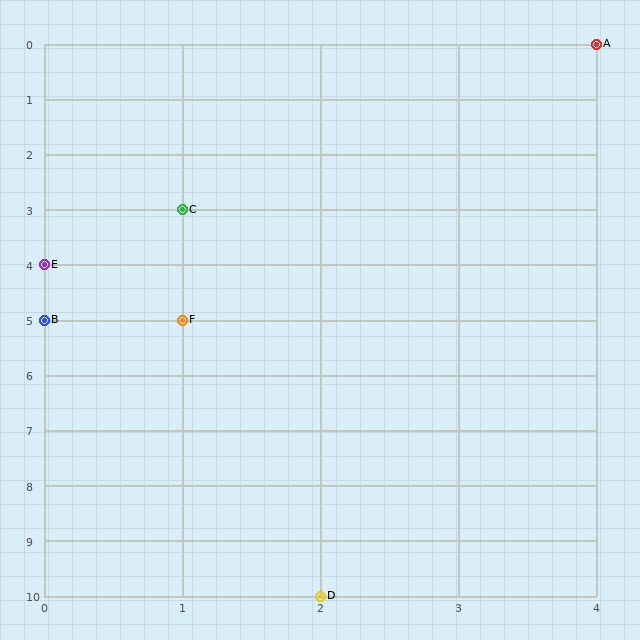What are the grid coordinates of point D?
Point D is at grid coordinates (2, 10).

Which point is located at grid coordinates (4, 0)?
Point A is at (4, 0).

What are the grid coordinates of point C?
Point C is at grid coordinates (1, 3).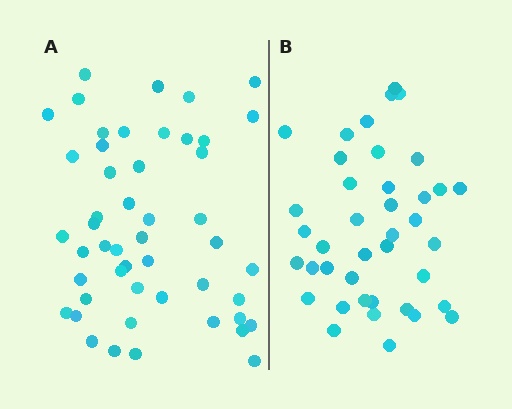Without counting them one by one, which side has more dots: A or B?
Region A (the left region) has more dots.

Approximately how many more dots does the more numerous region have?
Region A has roughly 8 or so more dots than region B.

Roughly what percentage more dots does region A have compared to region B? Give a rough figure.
About 20% more.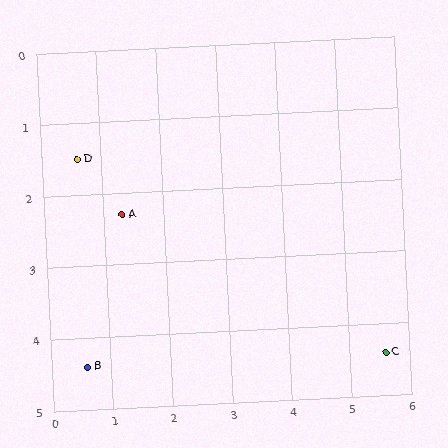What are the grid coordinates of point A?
Point A is at approximately (1.3, 2.3).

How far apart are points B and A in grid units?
Points B and A are about 2.2 grid units apart.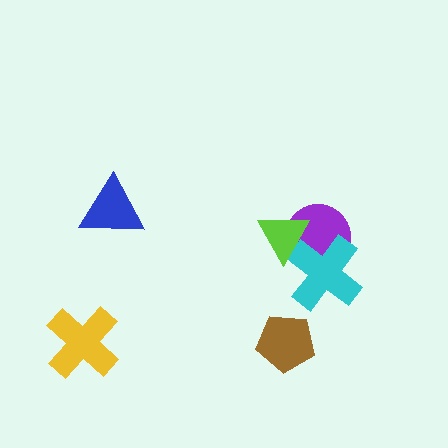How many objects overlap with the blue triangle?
0 objects overlap with the blue triangle.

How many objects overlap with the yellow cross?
0 objects overlap with the yellow cross.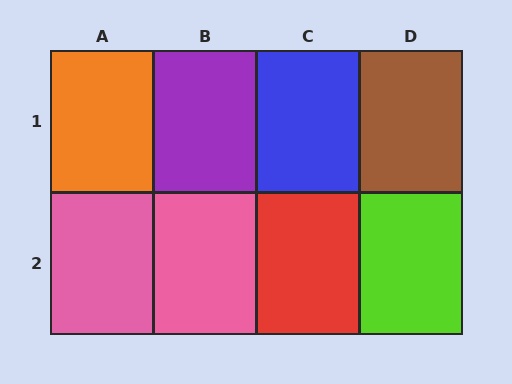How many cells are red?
1 cell is red.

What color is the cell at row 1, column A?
Orange.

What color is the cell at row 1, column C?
Blue.